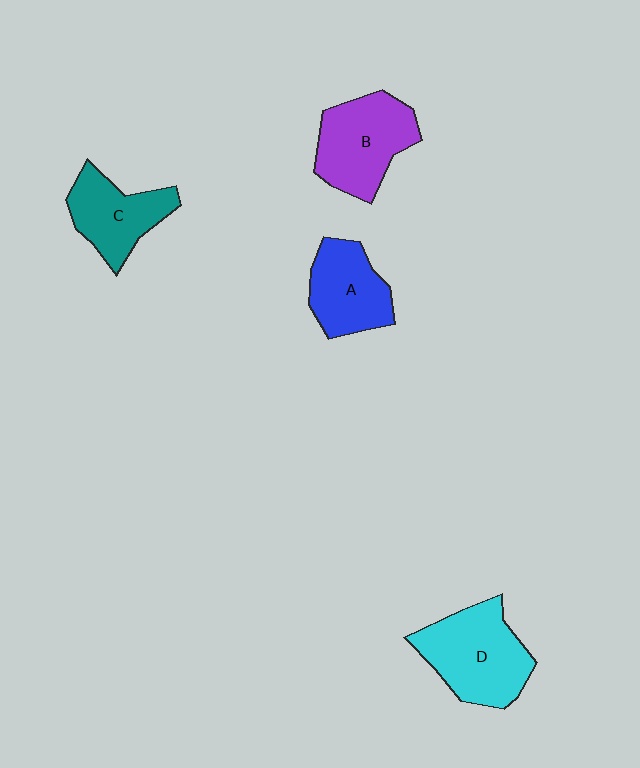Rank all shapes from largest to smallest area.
From largest to smallest: D (cyan), B (purple), A (blue), C (teal).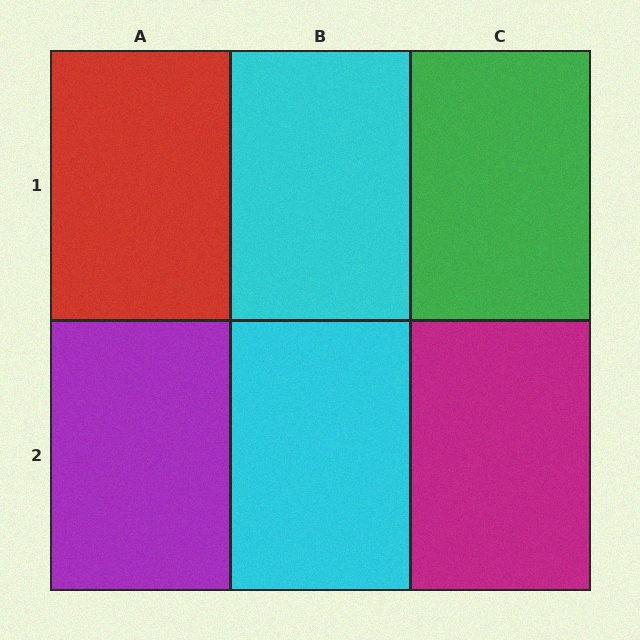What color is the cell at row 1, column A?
Red.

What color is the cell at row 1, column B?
Cyan.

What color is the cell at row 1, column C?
Green.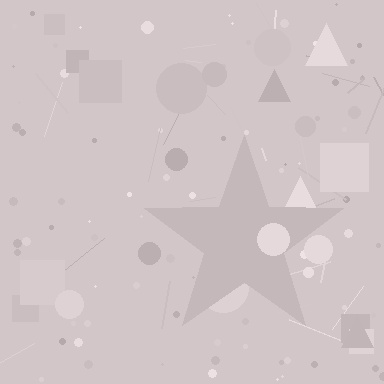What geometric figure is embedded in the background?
A star is embedded in the background.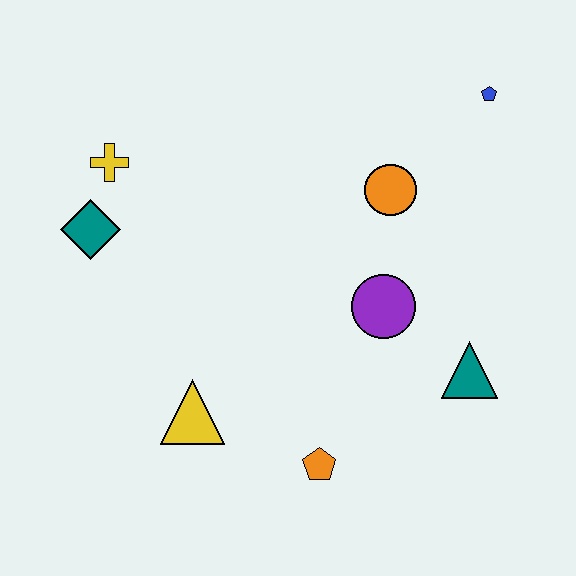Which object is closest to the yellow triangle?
The orange pentagon is closest to the yellow triangle.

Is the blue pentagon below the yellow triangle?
No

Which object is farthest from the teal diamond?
The blue pentagon is farthest from the teal diamond.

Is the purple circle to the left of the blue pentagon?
Yes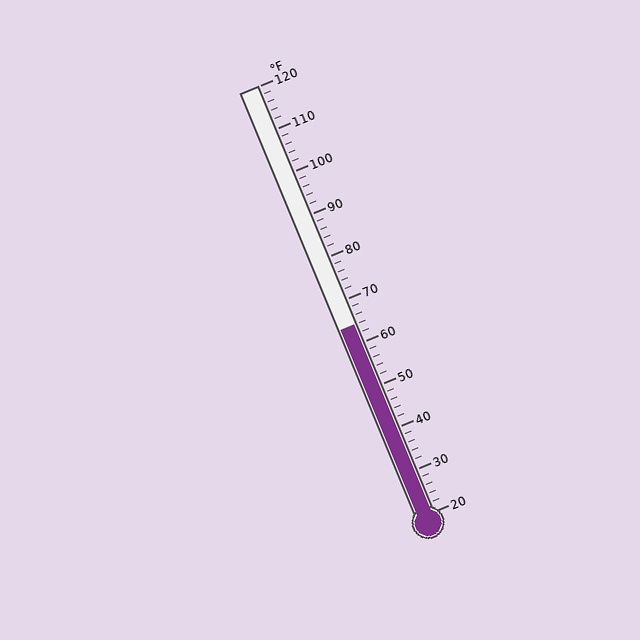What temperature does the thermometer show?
The thermometer shows approximately 64°F.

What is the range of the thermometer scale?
The thermometer scale ranges from 20°F to 120°F.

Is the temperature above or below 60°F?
The temperature is above 60°F.